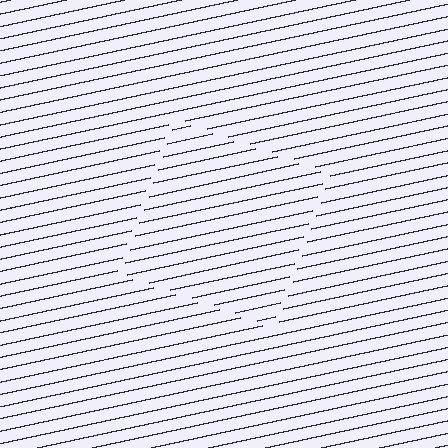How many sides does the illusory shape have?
4 sides — the line-ends trace a square.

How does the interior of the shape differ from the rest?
The interior of the shape contains the same grating, shifted by half a period — the contour is defined by the phase discontinuity where line-ends from the inner and outer gratings abut.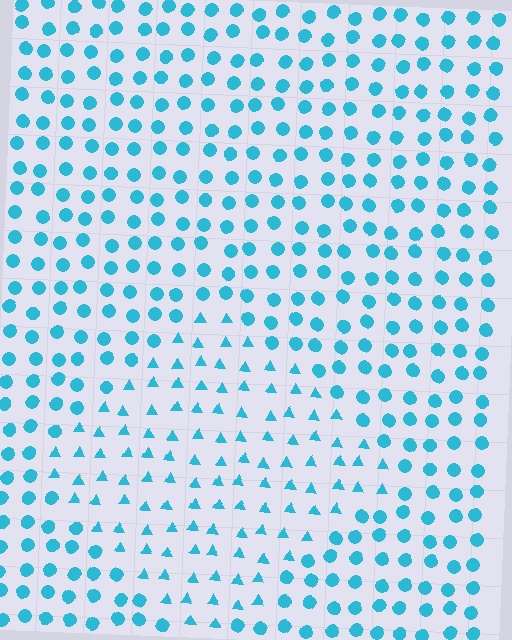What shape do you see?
I see a diamond.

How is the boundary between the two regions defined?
The boundary is defined by a change in element shape: triangles inside vs. circles outside. All elements share the same color and spacing.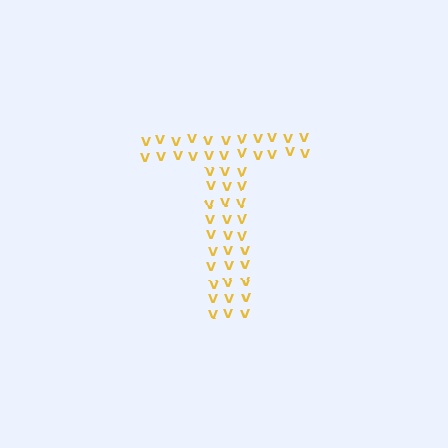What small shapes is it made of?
It is made of small letter V's.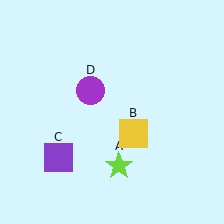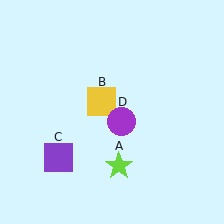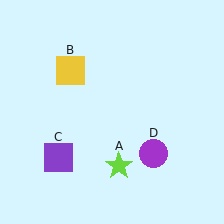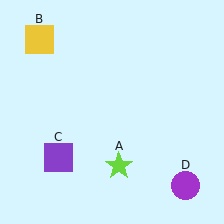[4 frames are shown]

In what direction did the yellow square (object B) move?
The yellow square (object B) moved up and to the left.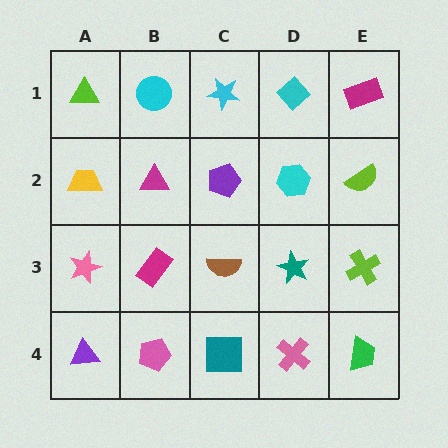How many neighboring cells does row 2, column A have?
3.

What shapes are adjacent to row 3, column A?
A yellow trapezoid (row 2, column A), a purple triangle (row 4, column A), a magenta rectangle (row 3, column B).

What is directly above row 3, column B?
A magenta triangle.